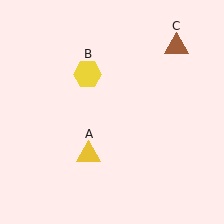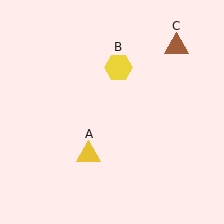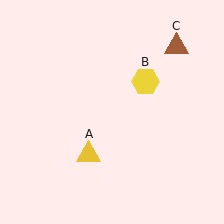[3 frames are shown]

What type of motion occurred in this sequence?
The yellow hexagon (object B) rotated clockwise around the center of the scene.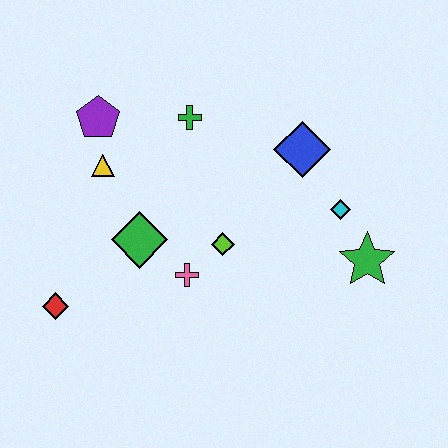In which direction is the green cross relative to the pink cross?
The green cross is above the pink cross.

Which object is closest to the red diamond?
The green diamond is closest to the red diamond.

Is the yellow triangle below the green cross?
Yes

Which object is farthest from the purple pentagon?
The green star is farthest from the purple pentagon.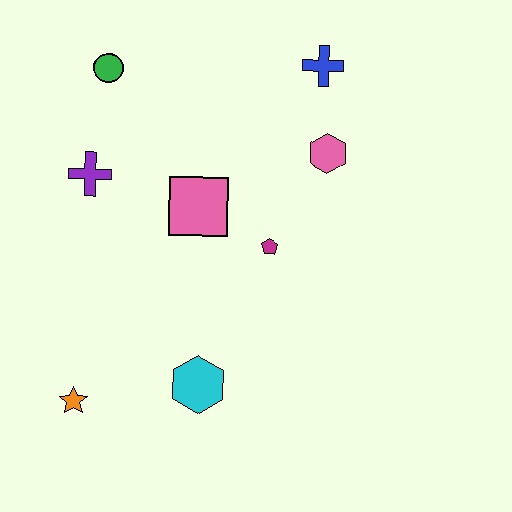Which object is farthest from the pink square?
The orange star is farthest from the pink square.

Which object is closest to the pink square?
The magenta pentagon is closest to the pink square.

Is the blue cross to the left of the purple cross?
No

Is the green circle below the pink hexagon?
No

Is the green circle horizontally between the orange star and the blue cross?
Yes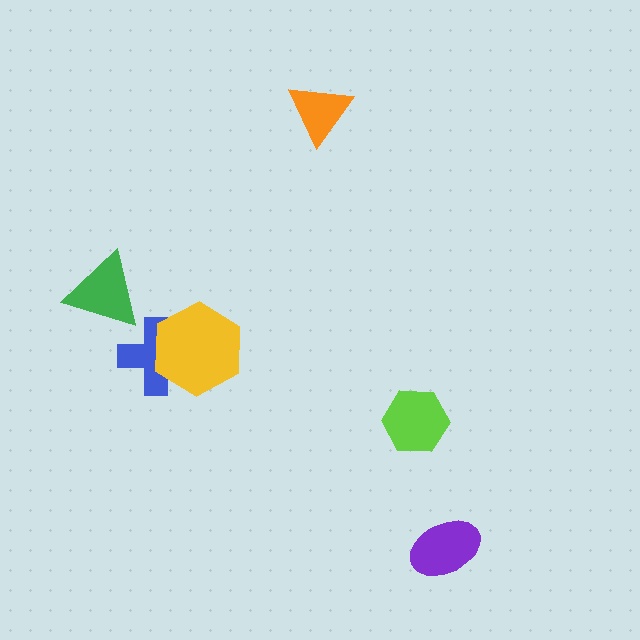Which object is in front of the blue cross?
The yellow hexagon is in front of the blue cross.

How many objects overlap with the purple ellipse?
0 objects overlap with the purple ellipse.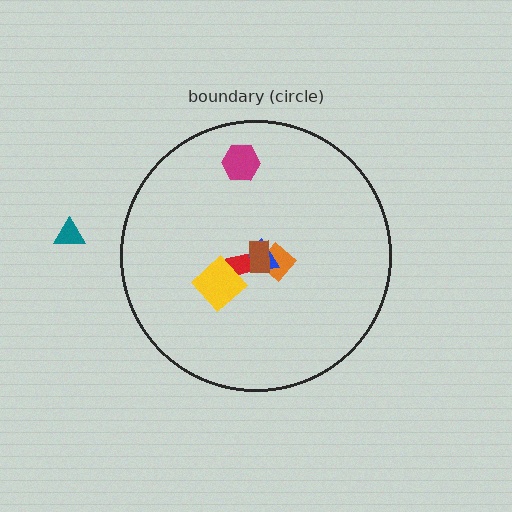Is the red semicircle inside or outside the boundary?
Inside.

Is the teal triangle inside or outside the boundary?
Outside.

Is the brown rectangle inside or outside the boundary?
Inside.